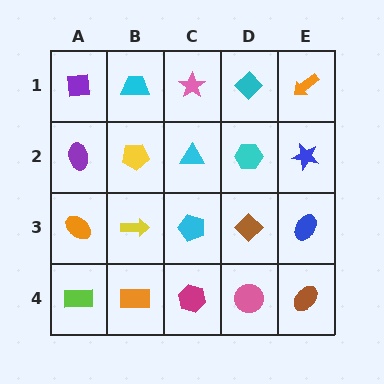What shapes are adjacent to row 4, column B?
A yellow arrow (row 3, column B), a lime rectangle (row 4, column A), a magenta hexagon (row 4, column C).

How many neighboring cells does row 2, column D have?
4.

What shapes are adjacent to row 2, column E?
An orange arrow (row 1, column E), a blue ellipse (row 3, column E), a cyan hexagon (row 2, column D).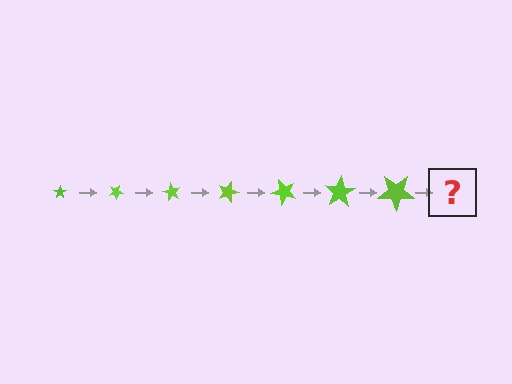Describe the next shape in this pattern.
It should be a star, larger than the previous one and rotated 210 degrees from the start.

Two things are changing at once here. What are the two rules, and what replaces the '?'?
The two rules are that the star grows larger each step and it rotates 30 degrees each step. The '?' should be a star, larger than the previous one and rotated 210 degrees from the start.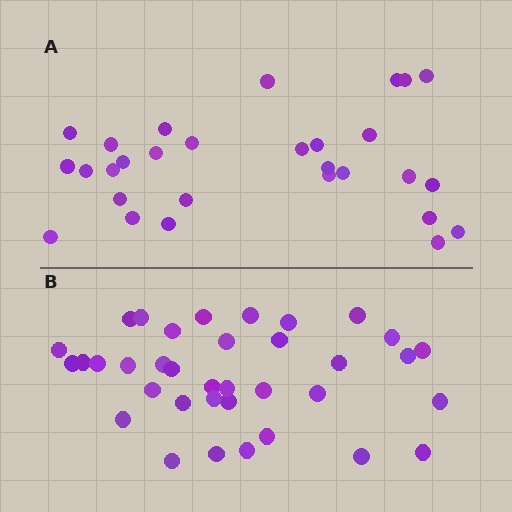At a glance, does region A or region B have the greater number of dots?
Region B (the bottom region) has more dots.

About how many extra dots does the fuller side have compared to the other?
Region B has roughly 8 or so more dots than region A.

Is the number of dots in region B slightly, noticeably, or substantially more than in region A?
Region B has only slightly more — the two regions are fairly close. The ratio is roughly 1.2 to 1.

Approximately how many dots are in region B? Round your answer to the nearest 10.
About 40 dots. (The exact count is 36, which rounds to 40.)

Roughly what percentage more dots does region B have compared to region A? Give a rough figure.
About 25% more.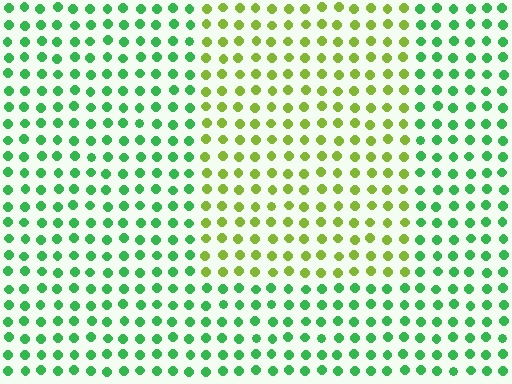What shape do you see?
I see a rectangle.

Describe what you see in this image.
The image is filled with small green elements in a uniform arrangement. A rectangle-shaped region is visible where the elements are tinted to a slightly different hue, forming a subtle color boundary.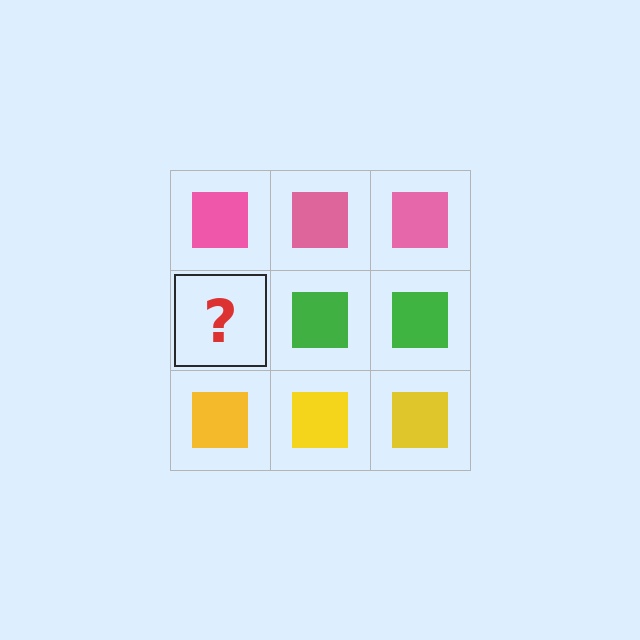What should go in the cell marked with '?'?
The missing cell should contain a green square.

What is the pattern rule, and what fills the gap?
The rule is that each row has a consistent color. The gap should be filled with a green square.